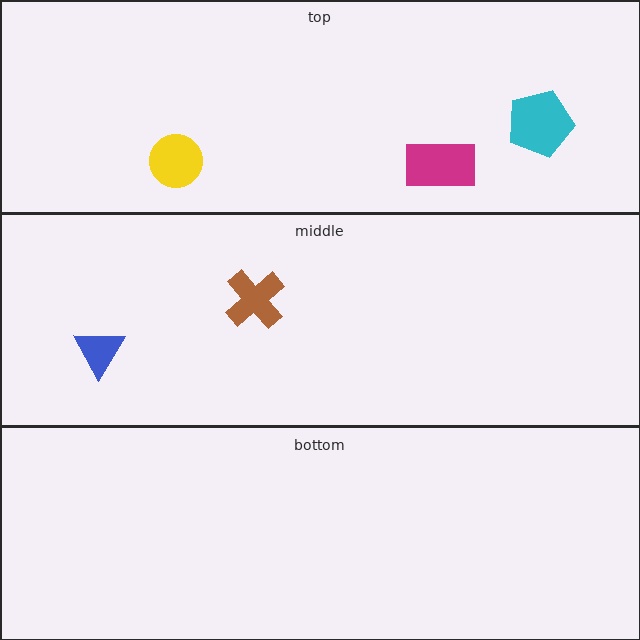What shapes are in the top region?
The yellow circle, the cyan pentagon, the magenta rectangle.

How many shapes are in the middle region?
2.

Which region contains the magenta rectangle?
The top region.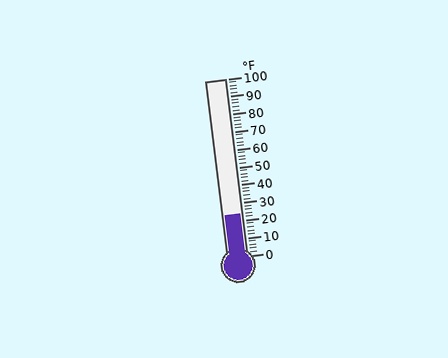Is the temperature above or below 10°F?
The temperature is above 10°F.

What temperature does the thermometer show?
The thermometer shows approximately 24°F.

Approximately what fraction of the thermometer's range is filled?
The thermometer is filled to approximately 25% of its range.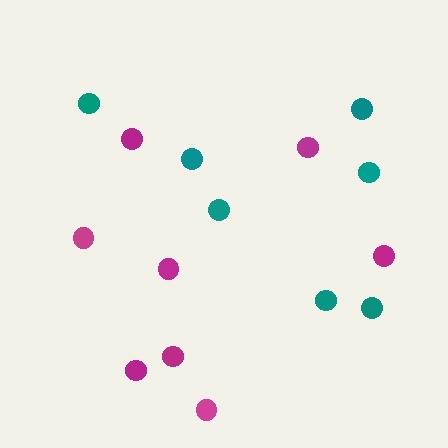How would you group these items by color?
There are 2 groups: one group of magenta circles (8) and one group of teal circles (7).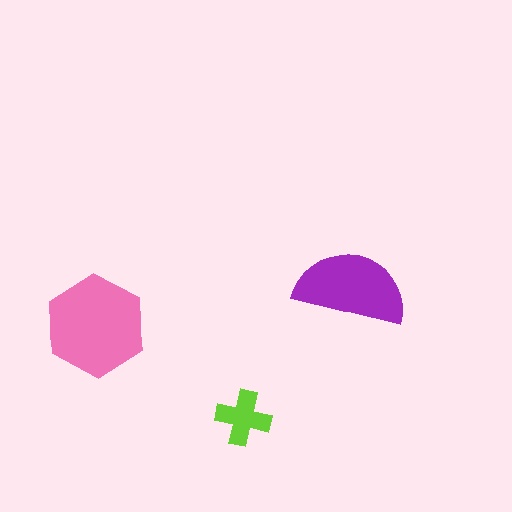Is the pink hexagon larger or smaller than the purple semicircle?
Larger.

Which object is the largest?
The pink hexagon.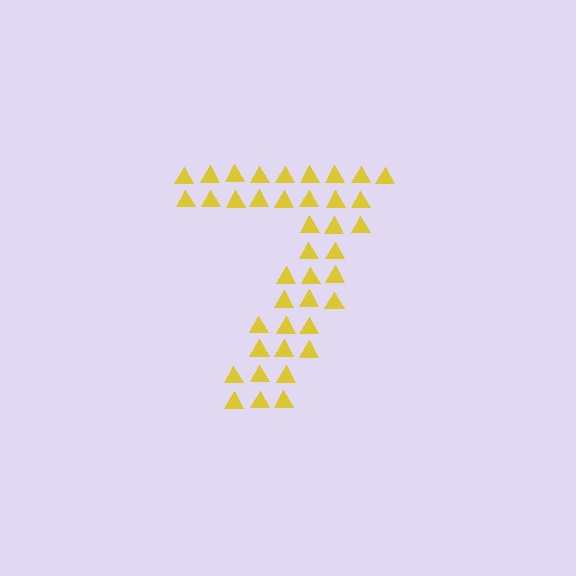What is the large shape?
The large shape is the digit 7.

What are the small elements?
The small elements are triangles.